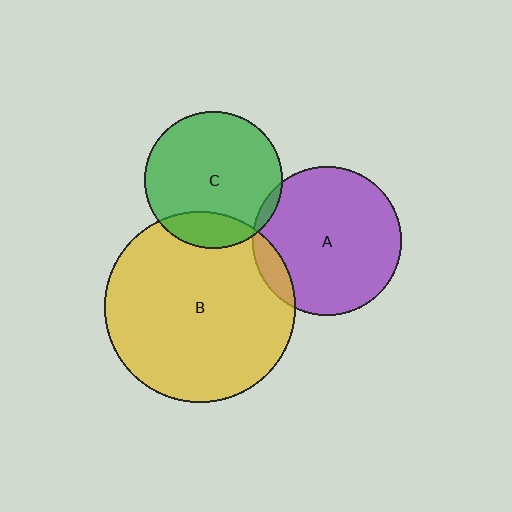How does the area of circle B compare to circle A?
Approximately 1.6 times.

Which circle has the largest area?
Circle B (yellow).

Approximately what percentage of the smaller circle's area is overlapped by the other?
Approximately 5%.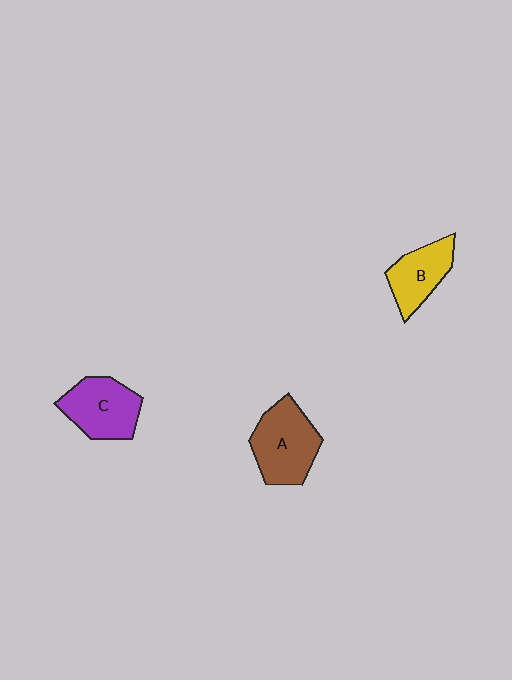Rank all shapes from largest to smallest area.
From largest to smallest: A (brown), C (purple), B (yellow).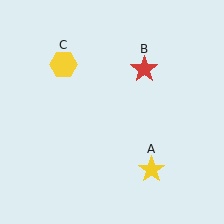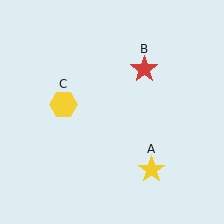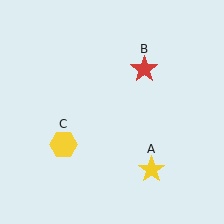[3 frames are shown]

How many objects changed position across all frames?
1 object changed position: yellow hexagon (object C).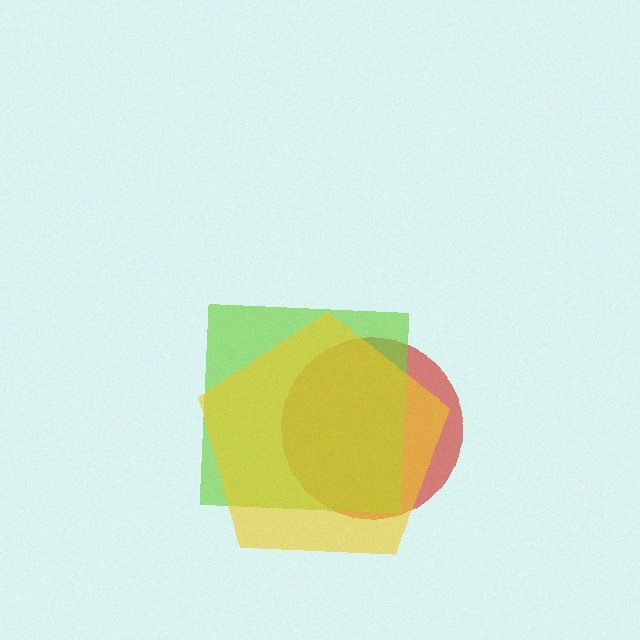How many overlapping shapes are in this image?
There are 3 overlapping shapes in the image.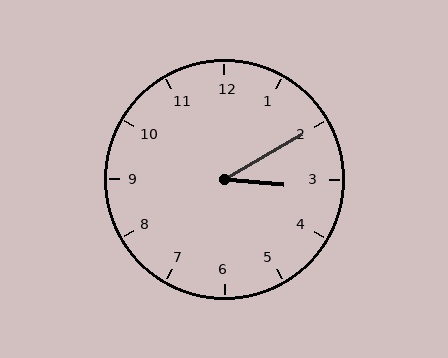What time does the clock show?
3:10.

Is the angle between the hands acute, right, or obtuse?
It is acute.